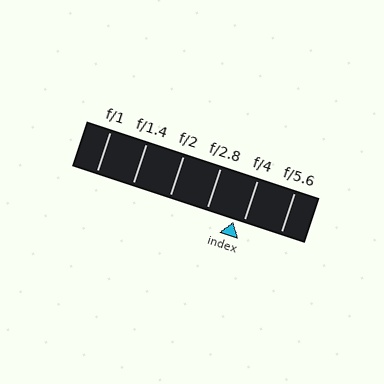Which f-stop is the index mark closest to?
The index mark is closest to f/4.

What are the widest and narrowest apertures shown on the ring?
The widest aperture shown is f/1 and the narrowest is f/5.6.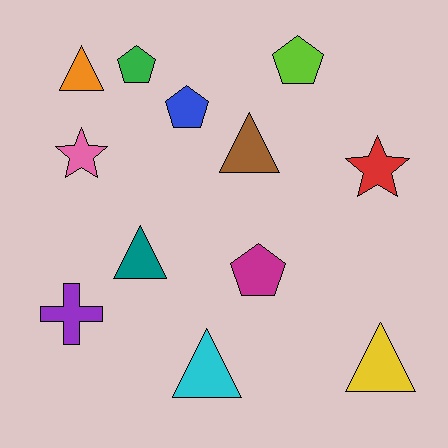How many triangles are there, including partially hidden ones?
There are 5 triangles.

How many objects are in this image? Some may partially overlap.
There are 12 objects.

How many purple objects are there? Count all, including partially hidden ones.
There is 1 purple object.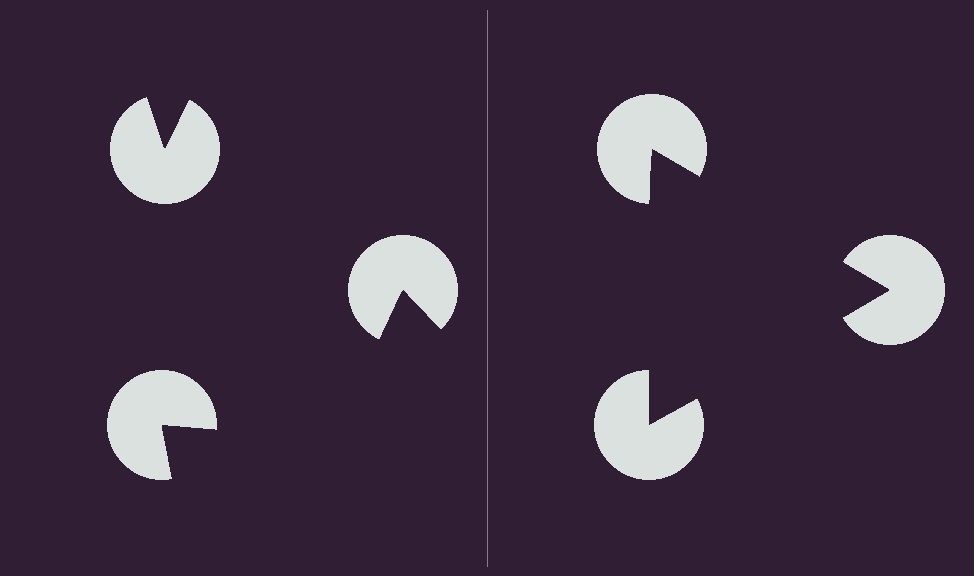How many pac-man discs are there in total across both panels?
6 — 3 on each side.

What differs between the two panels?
The pac-man discs are positioned identically on both sides; only the wedge orientations differ. On the right they align to a triangle; on the left they are misaligned.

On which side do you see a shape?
An illusory triangle appears on the right side. On the left side the wedge cuts are rotated, so no coherent shape forms.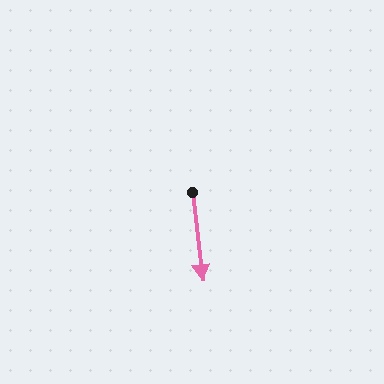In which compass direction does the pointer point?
South.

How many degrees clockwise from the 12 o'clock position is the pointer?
Approximately 173 degrees.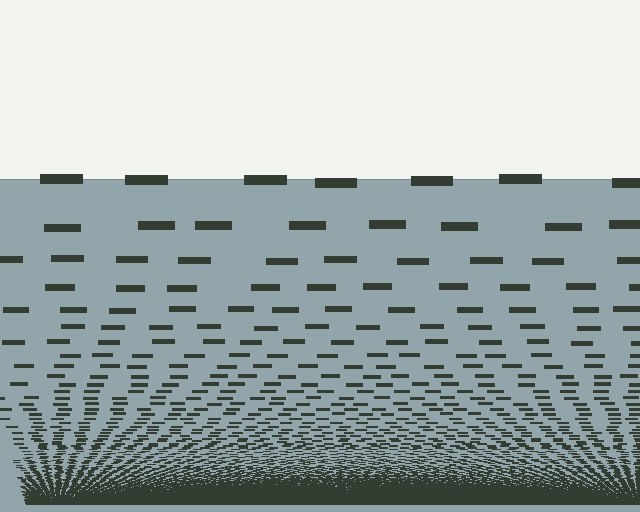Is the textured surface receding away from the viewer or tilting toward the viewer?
The surface appears to tilt toward the viewer. Texture elements get larger and sparser toward the top.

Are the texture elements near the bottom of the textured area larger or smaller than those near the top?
Smaller. The gradient is inverted — elements near the bottom are smaller and denser.